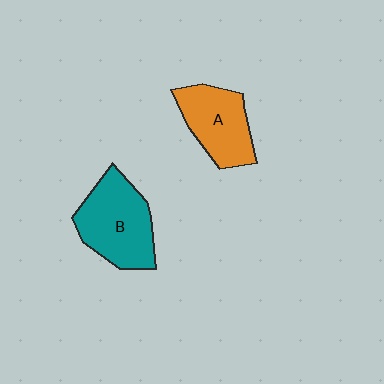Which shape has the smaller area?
Shape A (orange).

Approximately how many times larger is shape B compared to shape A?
Approximately 1.2 times.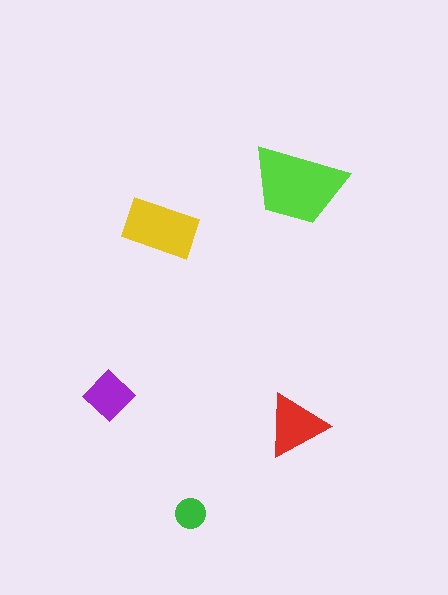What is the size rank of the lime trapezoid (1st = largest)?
1st.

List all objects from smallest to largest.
The green circle, the purple diamond, the red triangle, the yellow rectangle, the lime trapezoid.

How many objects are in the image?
There are 5 objects in the image.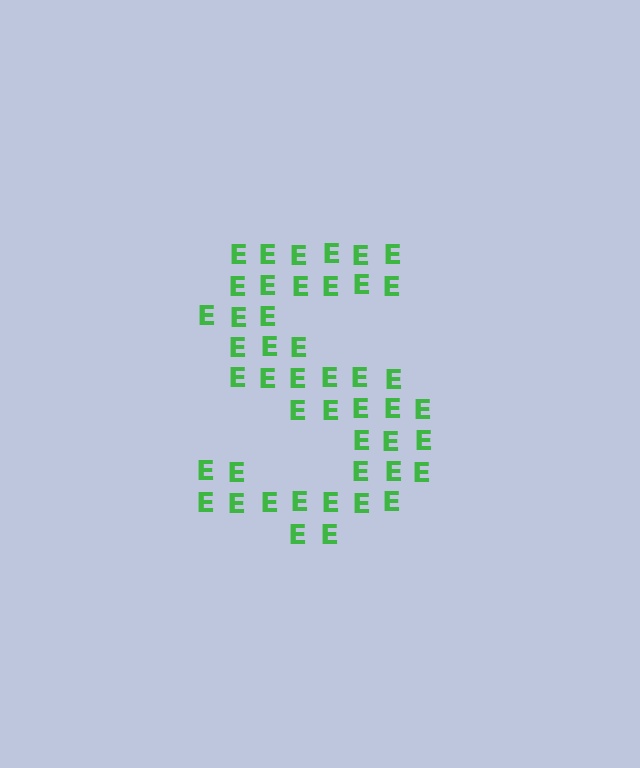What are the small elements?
The small elements are letter E's.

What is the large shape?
The large shape is the letter S.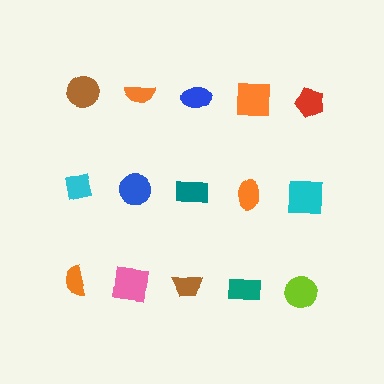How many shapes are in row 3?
5 shapes.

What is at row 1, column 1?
A brown circle.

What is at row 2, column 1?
A cyan square.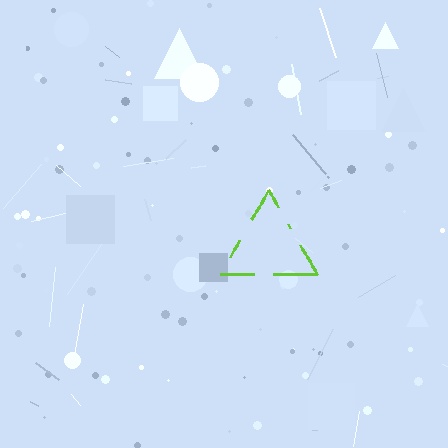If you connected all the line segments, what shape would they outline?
They would outline a triangle.